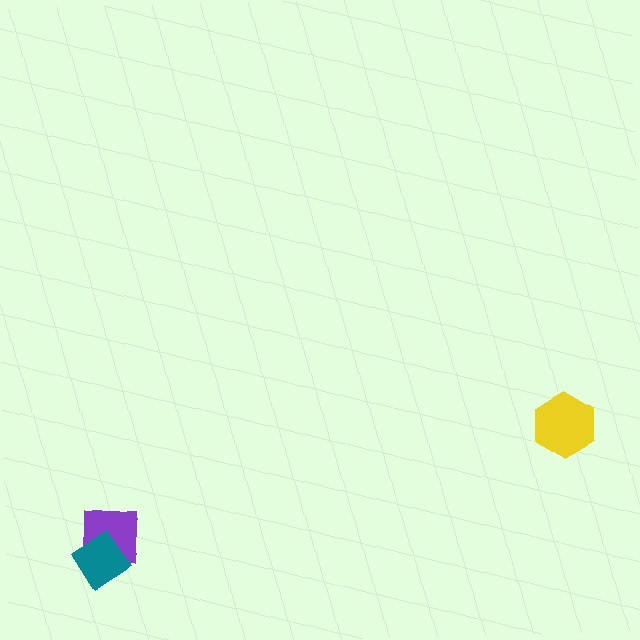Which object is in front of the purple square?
The teal diamond is in front of the purple square.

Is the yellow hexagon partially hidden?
No, no other shape covers it.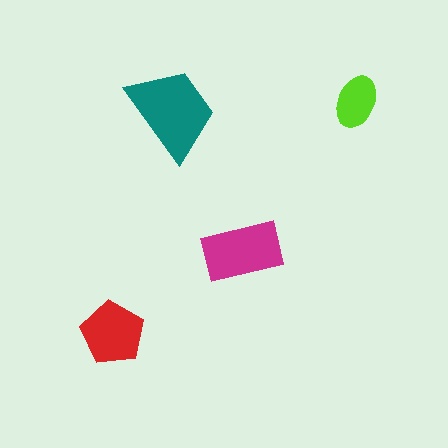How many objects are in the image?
There are 4 objects in the image.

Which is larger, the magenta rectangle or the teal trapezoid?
The teal trapezoid.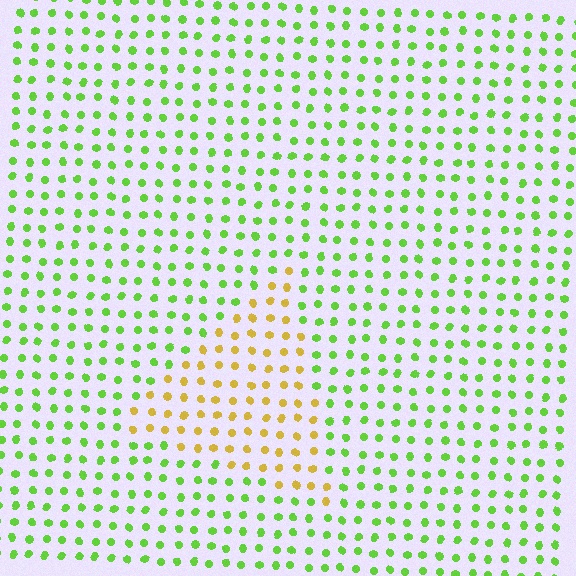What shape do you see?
I see a triangle.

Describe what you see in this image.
The image is filled with small lime elements in a uniform arrangement. A triangle-shaped region is visible where the elements are tinted to a slightly different hue, forming a subtle color boundary.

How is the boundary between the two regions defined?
The boundary is defined purely by a slight shift in hue (about 56 degrees). Spacing, size, and orientation are identical on both sides.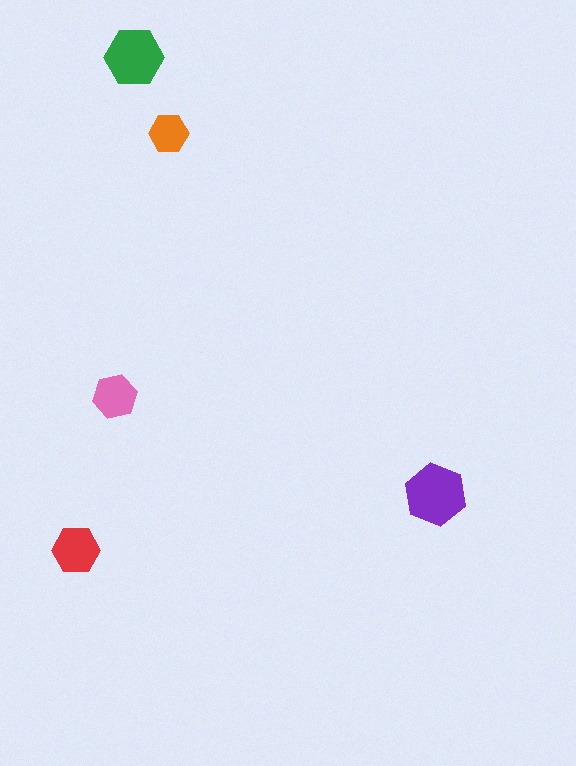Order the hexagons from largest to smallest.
the purple one, the green one, the red one, the pink one, the orange one.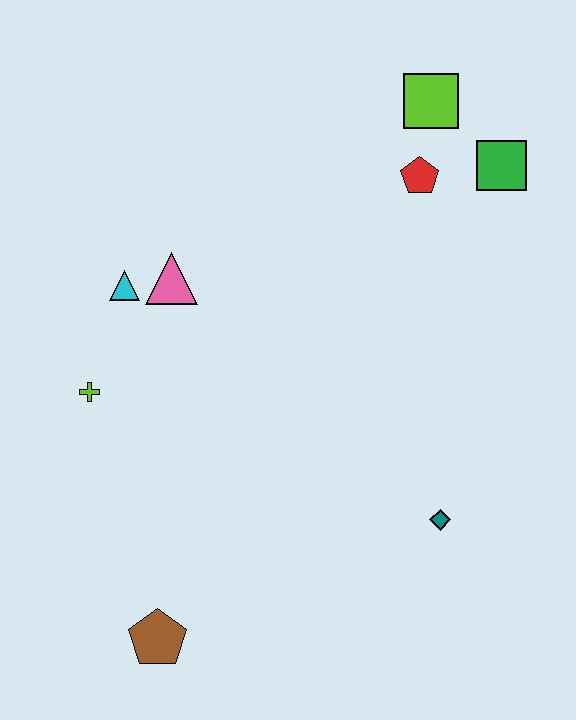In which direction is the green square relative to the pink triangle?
The green square is to the right of the pink triangle.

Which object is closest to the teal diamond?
The brown pentagon is closest to the teal diamond.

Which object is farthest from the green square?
The brown pentagon is farthest from the green square.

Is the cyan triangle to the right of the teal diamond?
No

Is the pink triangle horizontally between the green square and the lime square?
No